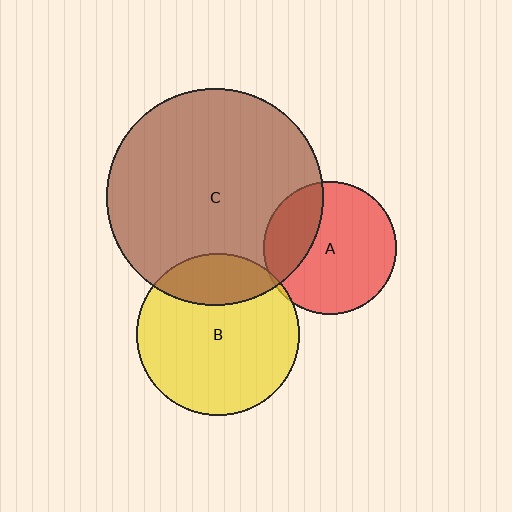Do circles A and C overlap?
Yes.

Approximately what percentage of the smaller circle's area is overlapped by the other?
Approximately 30%.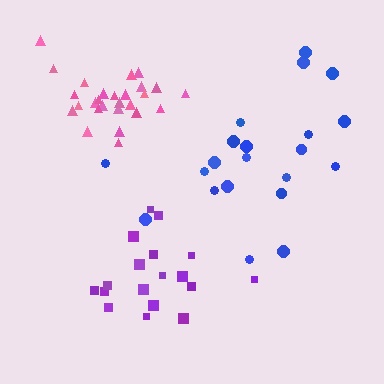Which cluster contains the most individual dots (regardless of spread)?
Pink (28).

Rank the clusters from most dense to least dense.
pink, purple, blue.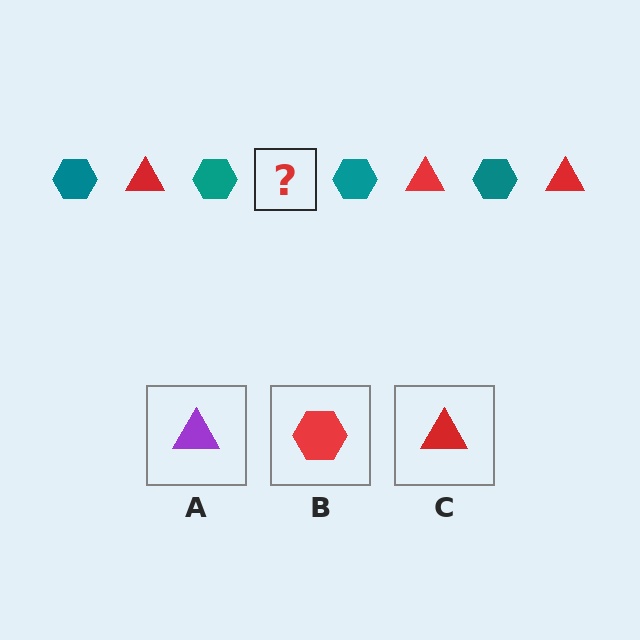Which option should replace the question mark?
Option C.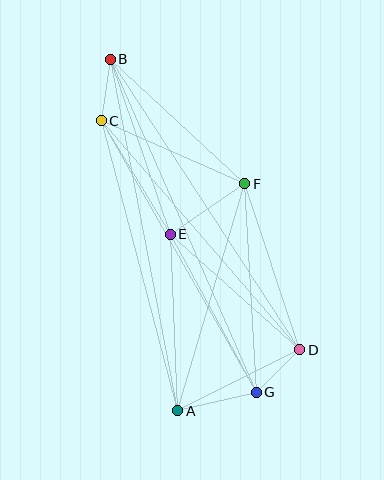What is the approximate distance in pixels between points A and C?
The distance between A and C is approximately 300 pixels.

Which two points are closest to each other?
Points D and G are closest to each other.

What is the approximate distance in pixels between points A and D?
The distance between A and D is approximately 136 pixels.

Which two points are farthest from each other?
Points B and G are farthest from each other.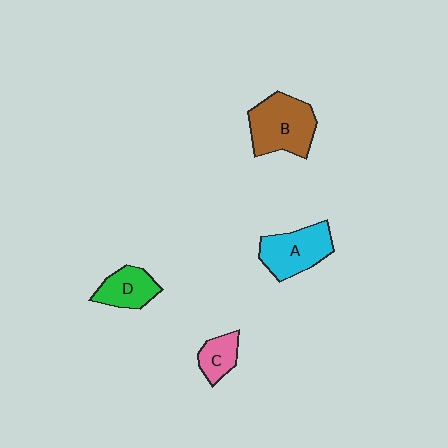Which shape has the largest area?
Shape B (brown).